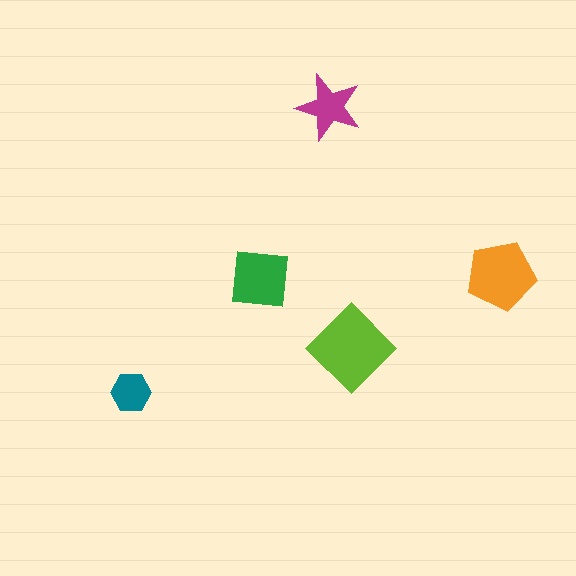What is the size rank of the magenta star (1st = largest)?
4th.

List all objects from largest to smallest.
The lime diamond, the orange pentagon, the green square, the magenta star, the teal hexagon.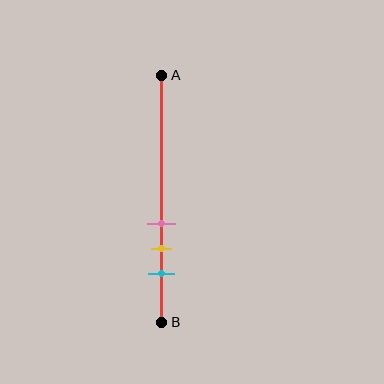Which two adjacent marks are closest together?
The pink and yellow marks are the closest adjacent pair.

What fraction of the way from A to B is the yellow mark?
The yellow mark is approximately 70% (0.7) of the way from A to B.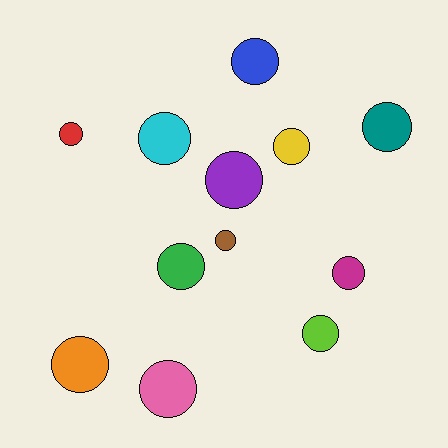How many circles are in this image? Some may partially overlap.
There are 12 circles.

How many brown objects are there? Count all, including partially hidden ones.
There is 1 brown object.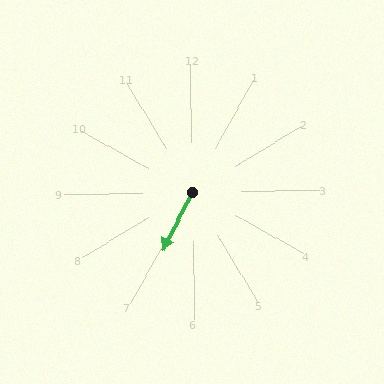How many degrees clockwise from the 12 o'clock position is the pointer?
Approximately 208 degrees.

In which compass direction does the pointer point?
Southwest.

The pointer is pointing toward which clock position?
Roughly 7 o'clock.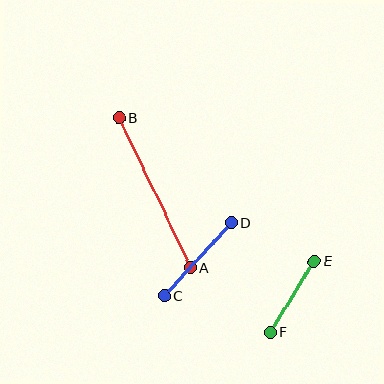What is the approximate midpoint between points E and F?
The midpoint is at approximately (292, 296) pixels.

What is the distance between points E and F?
The distance is approximately 84 pixels.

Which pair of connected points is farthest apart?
Points A and B are farthest apart.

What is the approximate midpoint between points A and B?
The midpoint is at approximately (155, 193) pixels.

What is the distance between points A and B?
The distance is approximately 166 pixels.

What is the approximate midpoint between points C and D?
The midpoint is at approximately (198, 259) pixels.